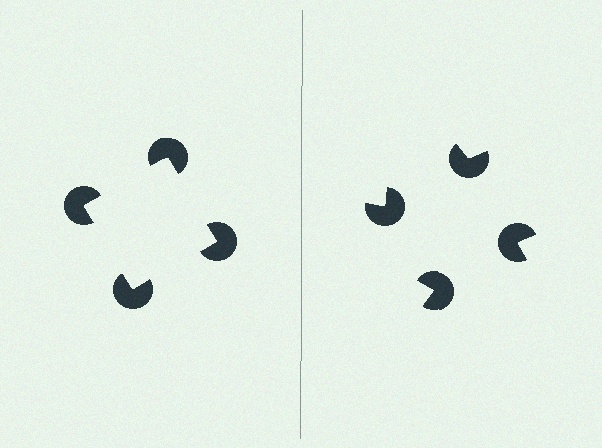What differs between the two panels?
The pac-man discs are positioned identically on both sides; only the wedge orientations differ. On the left they align to a square; on the right they are misaligned.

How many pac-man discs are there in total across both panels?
8 — 4 on each side.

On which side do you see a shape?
An illusory square appears on the left side. On the right side the wedge cuts are rotated, so no coherent shape forms.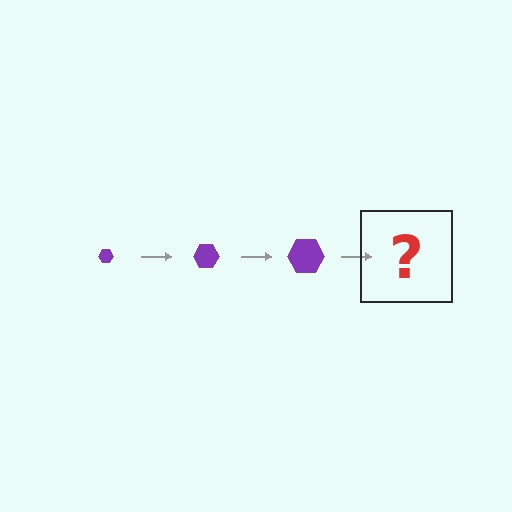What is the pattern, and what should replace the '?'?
The pattern is that the hexagon gets progressively larger each step. The '?' should be a purple hexagon, larger than the previous one.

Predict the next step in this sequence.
The next step is a purple hexagon, larger than the previous one.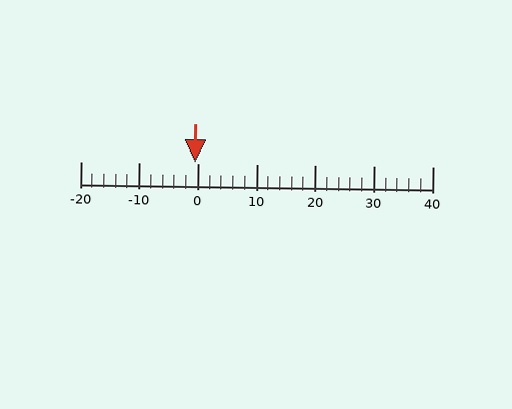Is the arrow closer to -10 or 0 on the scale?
The arrow is closer to 0.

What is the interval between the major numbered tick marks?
The major tick marks are spaced 10 units apart.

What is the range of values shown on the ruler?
The ruler shows values from -20 to 40.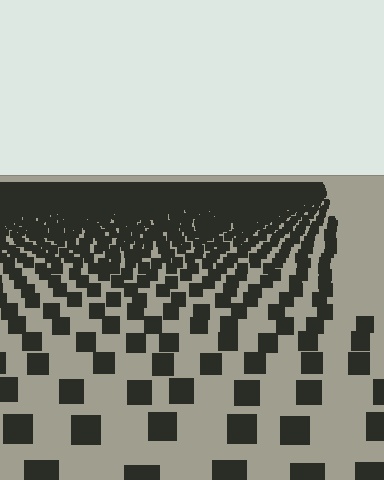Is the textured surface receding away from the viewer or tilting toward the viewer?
The surface is receding away from the viewer. Texture elements get smaller and denser toward the top.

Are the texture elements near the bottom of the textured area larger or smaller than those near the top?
Larger. Near the bottom, elements are closer to the viewer and appear at a bigger on-screen size.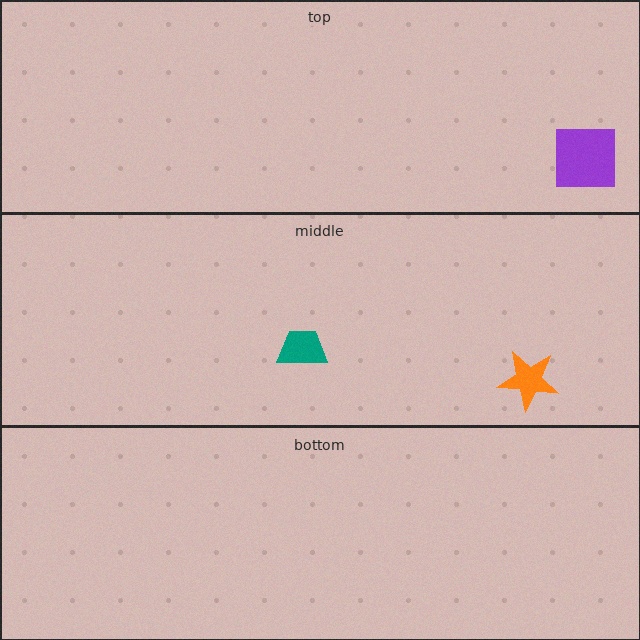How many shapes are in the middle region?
2.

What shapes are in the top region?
The purple square.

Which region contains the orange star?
The middle region.